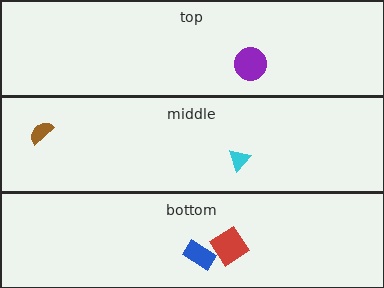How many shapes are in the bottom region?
2.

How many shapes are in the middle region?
2.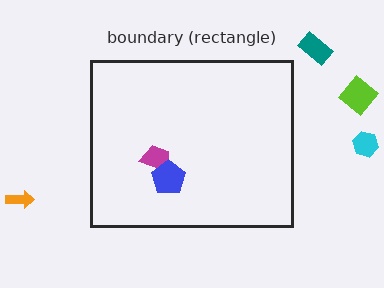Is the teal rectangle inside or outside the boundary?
Outside.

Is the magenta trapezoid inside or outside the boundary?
Inside.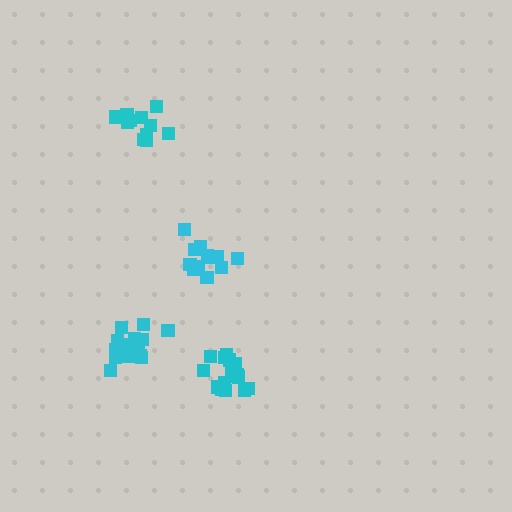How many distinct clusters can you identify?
There are 4 distinct clusters.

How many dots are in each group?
Group 1: 12 dots, Group 2: 18 dots, Group 3: 13 dots, Group 4: 17 dots (60 total).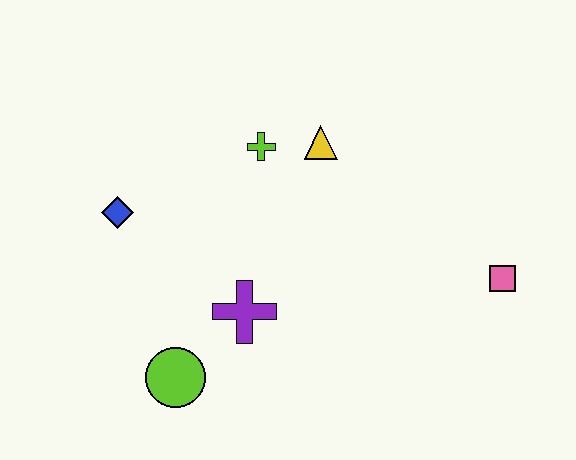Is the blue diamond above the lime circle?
Yes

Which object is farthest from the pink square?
The blue diamond is farthest from the pink square.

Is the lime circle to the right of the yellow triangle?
No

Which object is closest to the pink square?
The yellow triangle is closest to the pink square.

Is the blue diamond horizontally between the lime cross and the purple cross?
No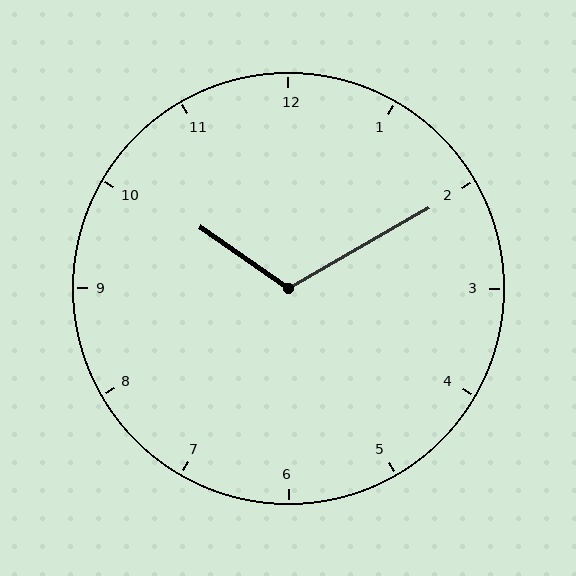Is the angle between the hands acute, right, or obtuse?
It is obtuse.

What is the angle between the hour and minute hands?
Approximately 115 degrees.